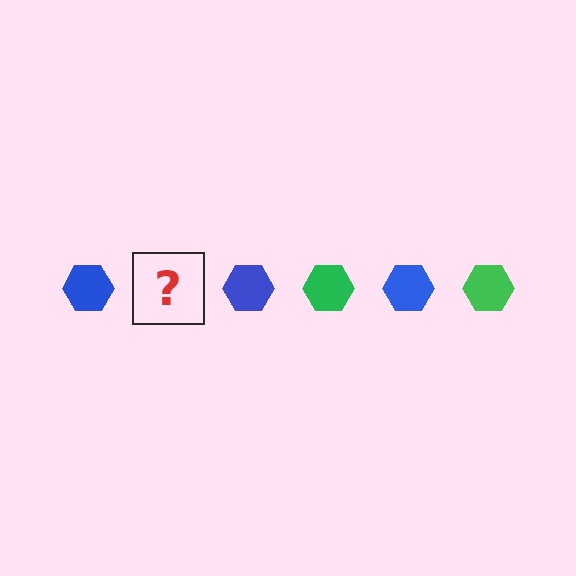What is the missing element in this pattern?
The missing element is a green hexagon.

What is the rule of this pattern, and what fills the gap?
The rule is that the pattern cycles through blue, green hexagons. The gap should be filled with a green hexagon.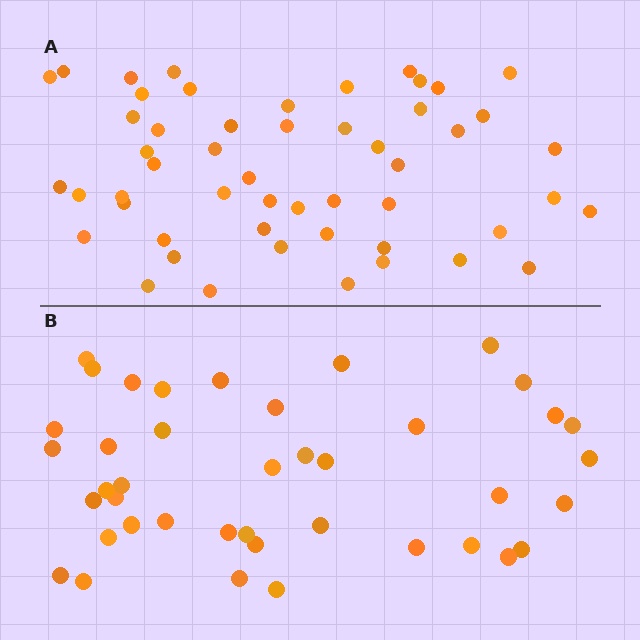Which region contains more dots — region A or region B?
Region A (the top region) has more dots.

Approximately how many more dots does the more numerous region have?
Region A has roughly 12 or so more dots than region B.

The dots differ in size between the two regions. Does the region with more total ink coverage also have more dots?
No. Region B has more total ink coverage because its dots are larger, but region A actually contains more individual dots. Total area can be misleading — the number of items is what matters here.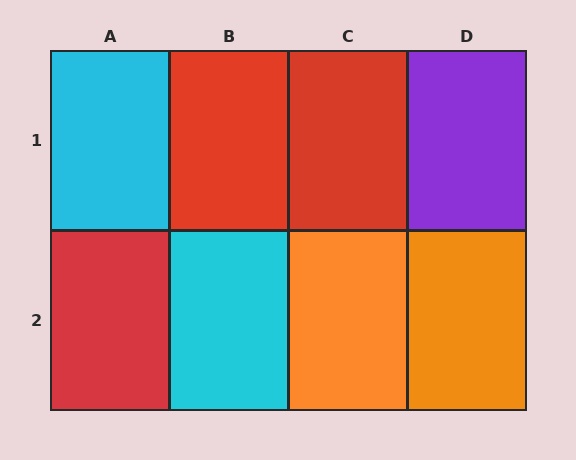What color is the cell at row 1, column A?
Cyan.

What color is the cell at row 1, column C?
Red.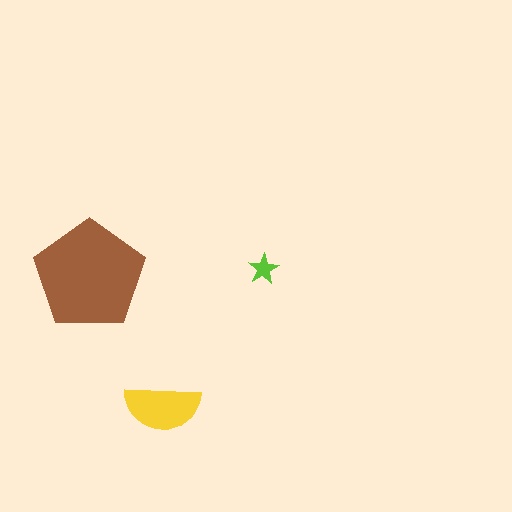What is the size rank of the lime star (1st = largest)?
3rd.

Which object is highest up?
The lime star is topmost.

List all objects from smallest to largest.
The lime star, the yellow semicircle, the brown pentagon.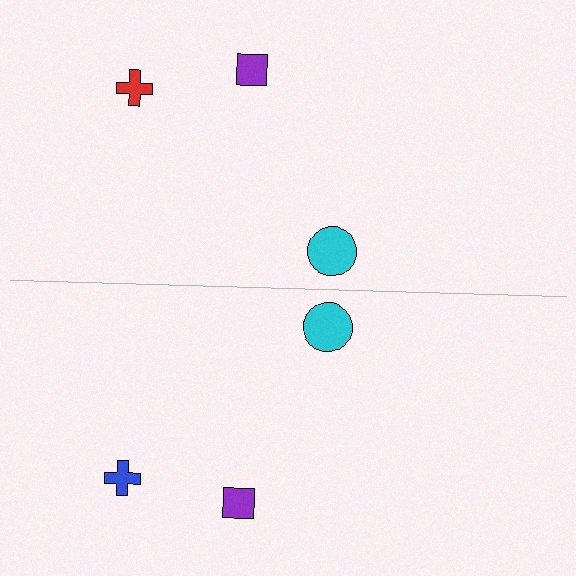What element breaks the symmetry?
The blue cross on the bottom side breaks the symmetry — its mirror counterpart is red.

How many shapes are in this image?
There are 6 shapes in this image.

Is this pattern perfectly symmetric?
No, the pattern is not perfectly symmetric. The blue cross on the bottom side breaks the symmetry — its mirror counterpart is red.